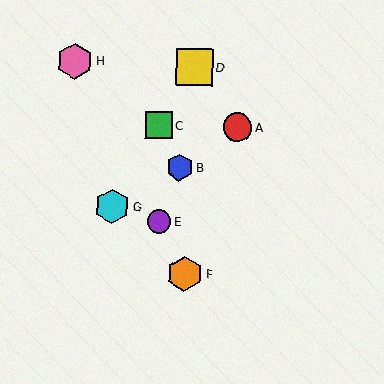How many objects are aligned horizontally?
2 objects (A, C) are aligned horizontally.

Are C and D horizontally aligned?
No, C is at y≈125 and D is at y≈67.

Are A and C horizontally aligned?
Yes, both are at y≈127.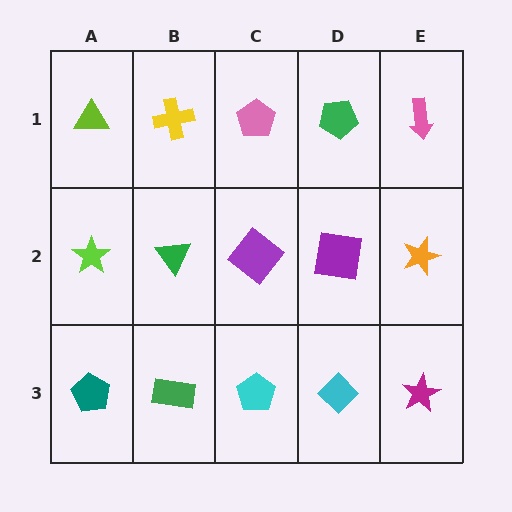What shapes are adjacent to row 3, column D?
A purple square (row 2, column D), a cyan pentagon (row 3, column C), a magenta star (row 3, column E).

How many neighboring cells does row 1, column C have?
3.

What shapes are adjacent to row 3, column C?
A purple diamond (row 2, column C), a green rectangle (row 3, column B), a cyan diamond (row 3, column D).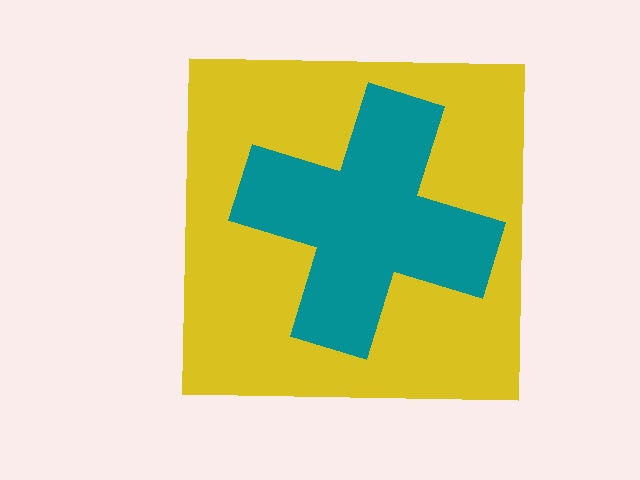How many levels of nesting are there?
2.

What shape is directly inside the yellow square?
The teal cross.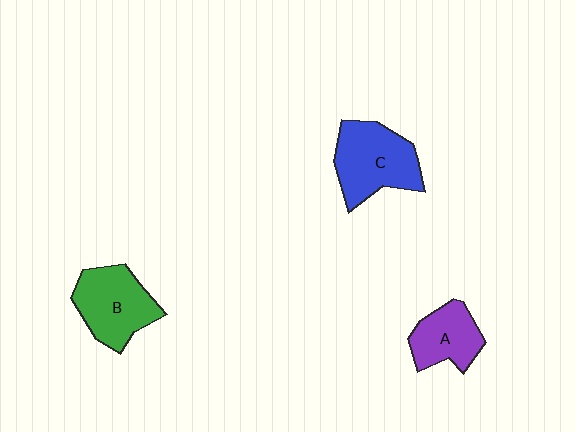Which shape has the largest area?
Shape C (blue).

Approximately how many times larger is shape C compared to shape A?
Approximately 1.5 times.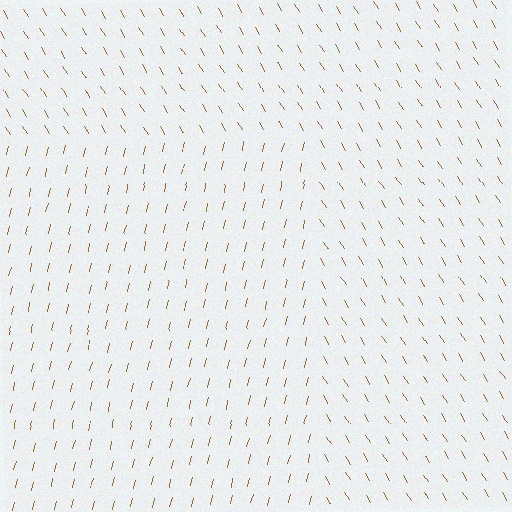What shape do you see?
I see a rectangle.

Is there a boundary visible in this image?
Yes, there is a texture boundary formed by a change in line orientation.